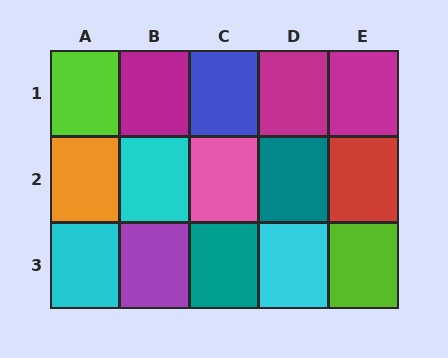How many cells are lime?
2 cells are lime.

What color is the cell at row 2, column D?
Teal.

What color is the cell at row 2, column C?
Pink.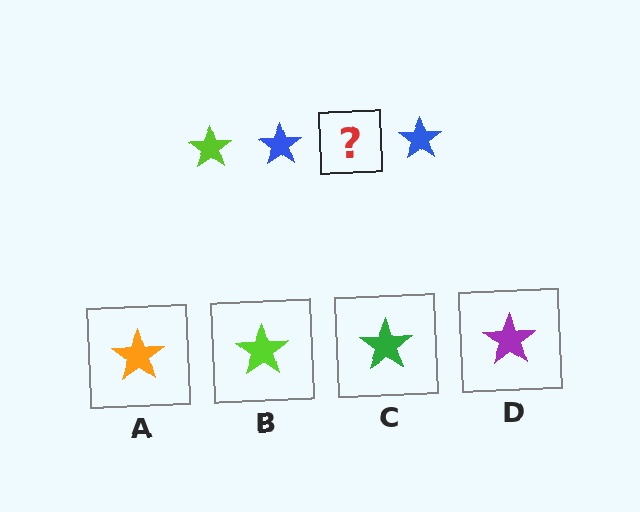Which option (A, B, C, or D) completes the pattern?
B.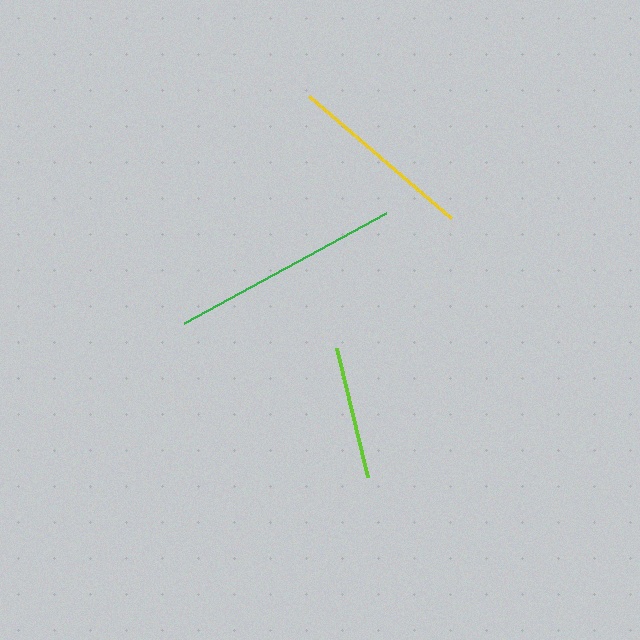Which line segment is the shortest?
The lime line is the shortest at approximately 133 pixels.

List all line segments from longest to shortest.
From longest to shortest: green, yellow, lime.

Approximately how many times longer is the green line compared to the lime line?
The green line is approximately 1.7 times the length of the lime line.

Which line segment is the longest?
The green line is the longest at approximately 229 pixels.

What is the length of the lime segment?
The lime segment is approximately 133 pixels long.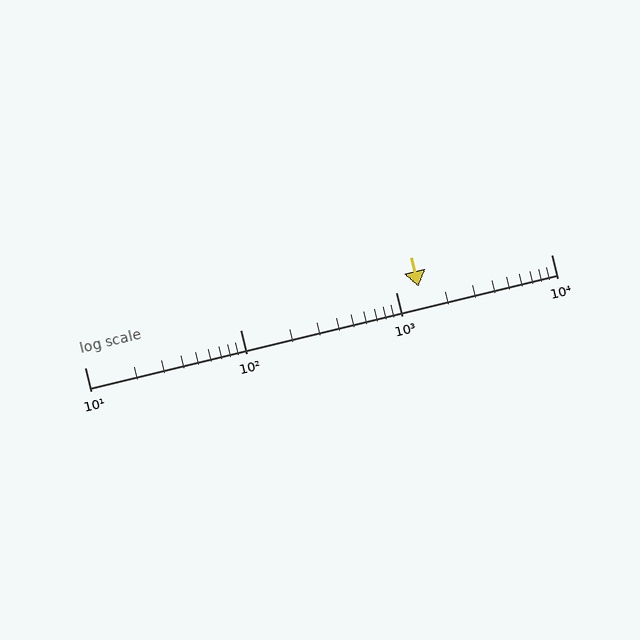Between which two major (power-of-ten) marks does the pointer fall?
The pointer is between 1000 and 10000.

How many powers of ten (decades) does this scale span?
The scale spans 3 decades, from 10 to 10000.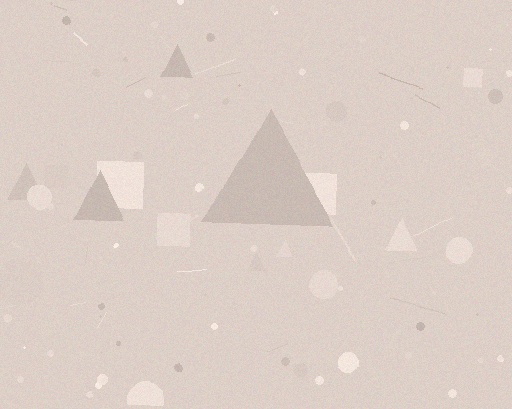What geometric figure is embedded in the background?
A triangle is embedded in the background.